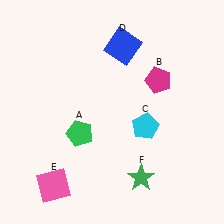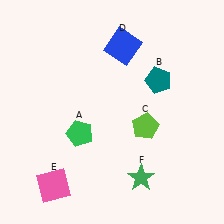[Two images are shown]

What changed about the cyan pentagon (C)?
In Image 1, C is cyan. In Image 2, it changed to lime.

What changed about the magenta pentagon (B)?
In Image 1, B is magenta. In Image 2, it changed to teal.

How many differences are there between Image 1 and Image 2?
There are 2 differences between the two images.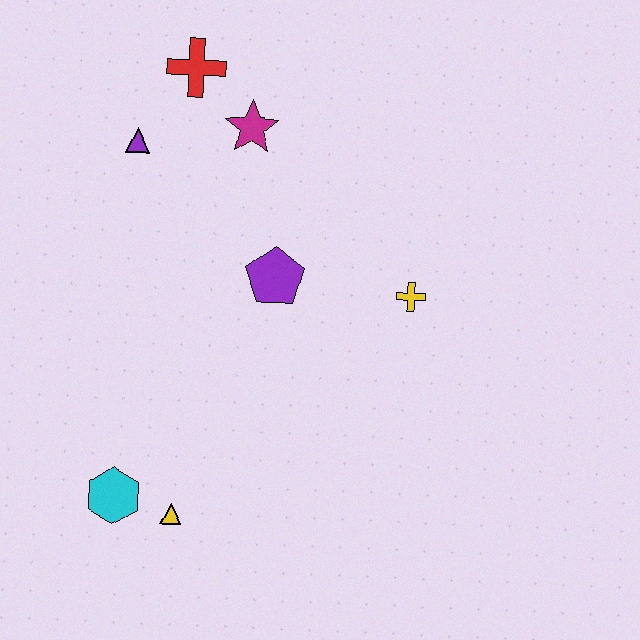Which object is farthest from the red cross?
The yellow triangle is farthest from the red cross.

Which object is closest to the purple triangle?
The red cross is closest to the purple triangle.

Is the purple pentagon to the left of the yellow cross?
Yes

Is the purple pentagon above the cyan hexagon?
Yes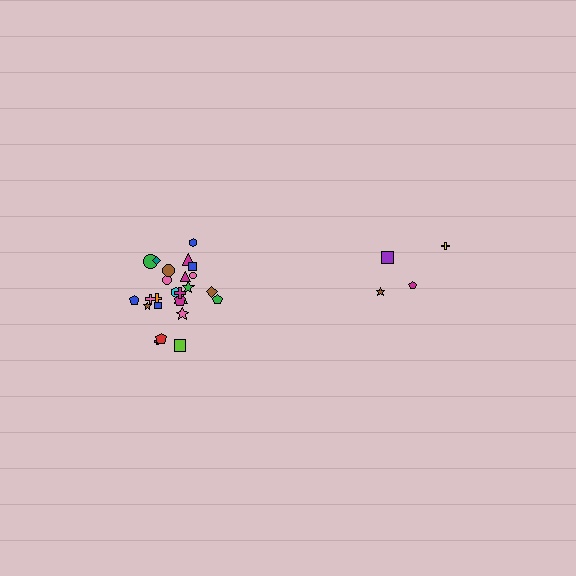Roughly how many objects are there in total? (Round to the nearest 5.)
Roughly 30 objects in total.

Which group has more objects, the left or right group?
The left group.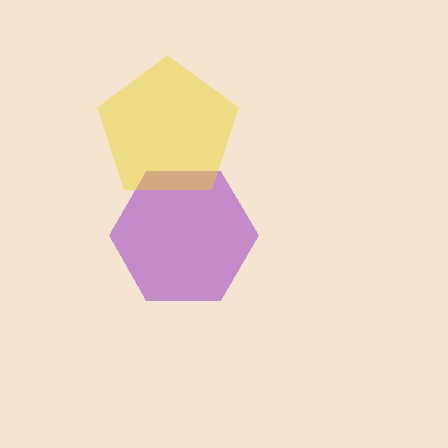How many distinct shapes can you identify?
There are 2 distinct shapes: a purple hexagon, a yellow pentagon.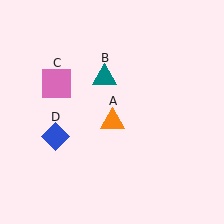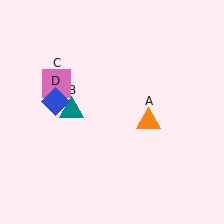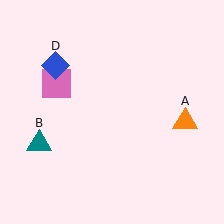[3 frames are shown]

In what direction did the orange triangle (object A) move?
The orange triangle (object A) moved right.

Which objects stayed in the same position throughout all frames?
Pink square (object C) remained stationary.